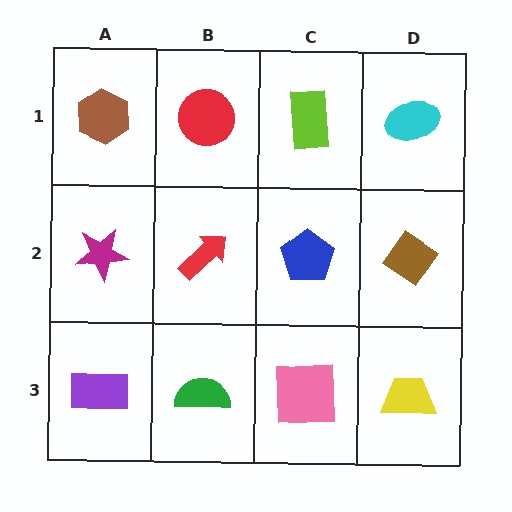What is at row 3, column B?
A green semicircle.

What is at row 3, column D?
A yellow trapezoid.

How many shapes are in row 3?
4 shapes.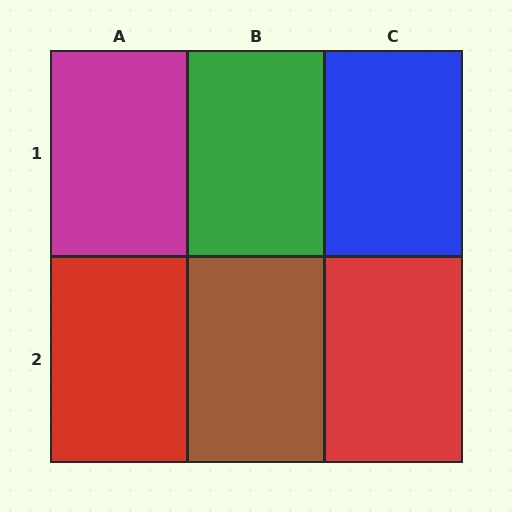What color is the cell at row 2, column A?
Red.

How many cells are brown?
1 cell is brown.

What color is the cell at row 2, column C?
Red.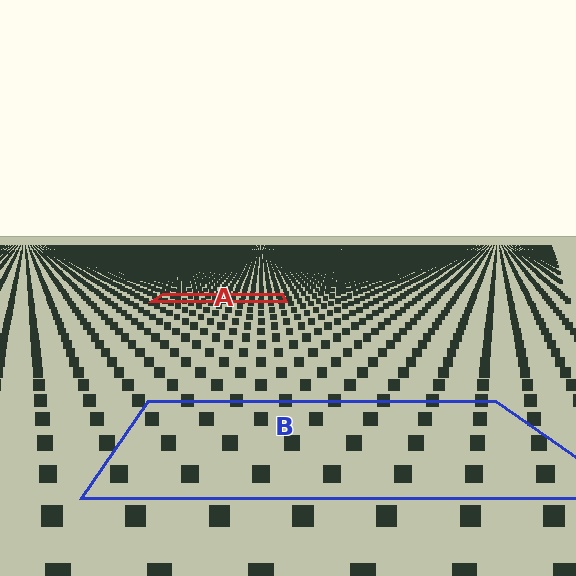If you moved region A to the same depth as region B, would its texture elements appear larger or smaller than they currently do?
They would appear larger. At a closer depth, the same texture elements are projected at a bigger on-screen size.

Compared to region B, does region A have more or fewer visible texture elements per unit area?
Region A has more texture elements per unit area — they are packed more densely because it is farther away.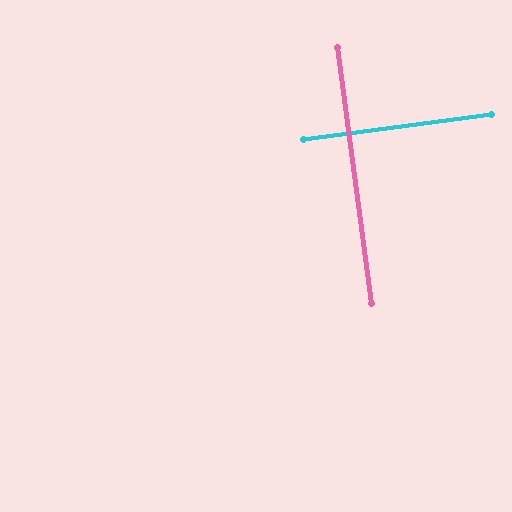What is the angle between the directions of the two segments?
Approximately 90 degrees.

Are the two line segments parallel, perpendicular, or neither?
Perpendicular — they meet at approximately 90°.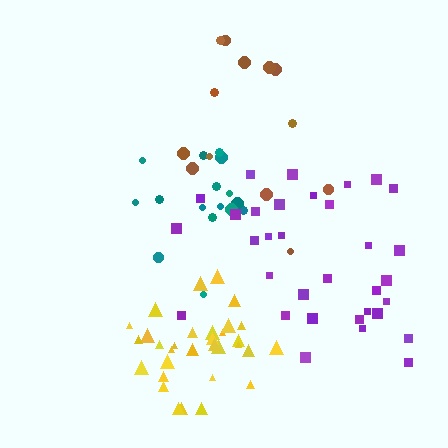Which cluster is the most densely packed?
Yellow.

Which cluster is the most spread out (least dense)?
Brown.